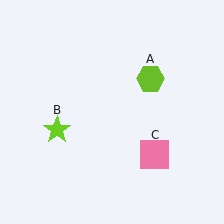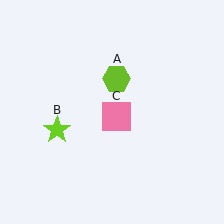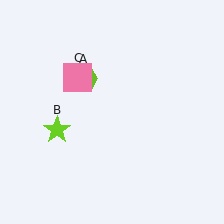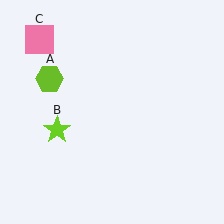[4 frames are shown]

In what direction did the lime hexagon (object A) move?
The lime hexagon (object A) moved left.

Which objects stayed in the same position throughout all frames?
Lime star (object B) remained stationary.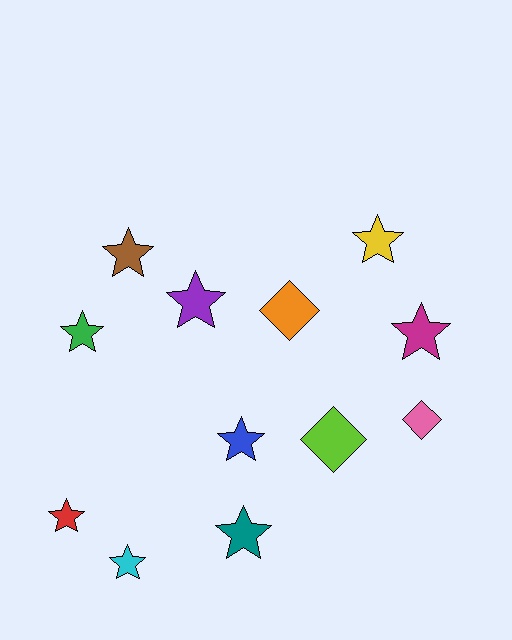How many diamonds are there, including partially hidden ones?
There are 3 diamonds.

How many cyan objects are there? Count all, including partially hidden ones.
There is 1 cyan object.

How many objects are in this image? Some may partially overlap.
There are 12 objects.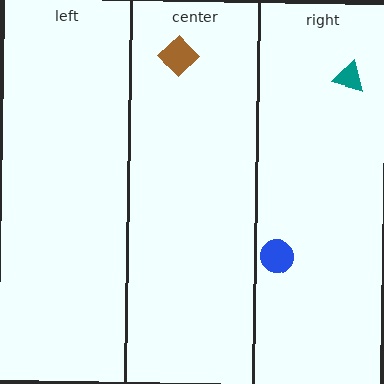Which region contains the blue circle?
The right region.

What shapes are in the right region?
The blue circle, the teal triangle.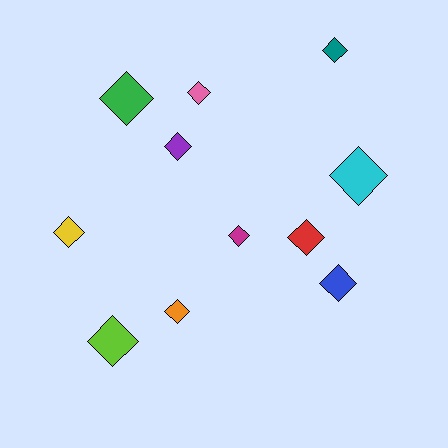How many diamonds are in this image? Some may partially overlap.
There are 11 diamonds.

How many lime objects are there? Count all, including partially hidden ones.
There is 1 lime object.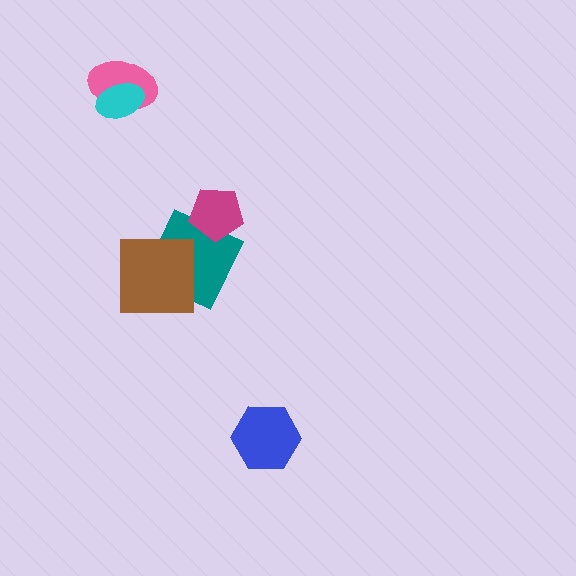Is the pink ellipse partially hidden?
Yes, it is partially covered by another shape.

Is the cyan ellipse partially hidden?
No, no other shape covers it.